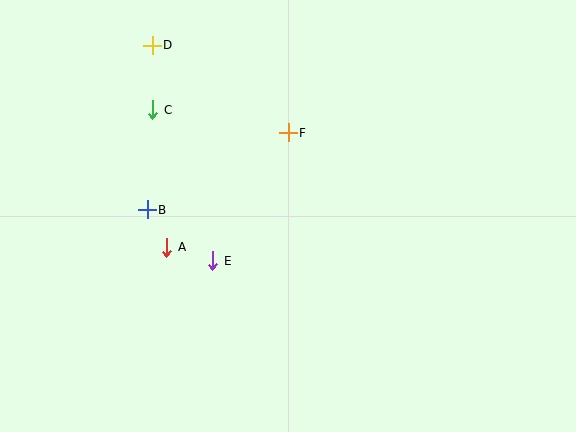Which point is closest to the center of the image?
Point F at (288, 133) is closest to the center.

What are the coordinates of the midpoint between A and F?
The midpoint between A and F is at (228, 190).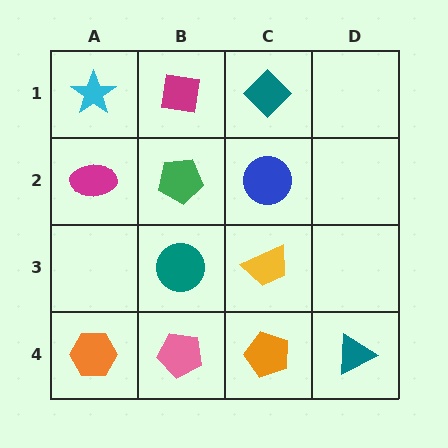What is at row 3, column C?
A yellow trapezoid.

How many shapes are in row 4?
4 shapes.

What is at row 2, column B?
A green pentagon.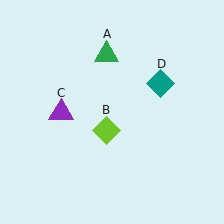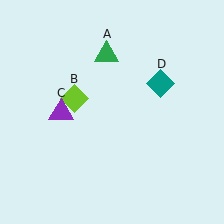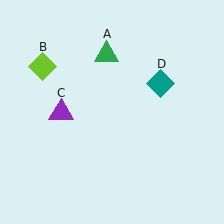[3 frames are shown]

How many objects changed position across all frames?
1 object changed position: lime diamond (object B).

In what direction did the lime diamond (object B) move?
The lime diamond (object B) moved up and to the left.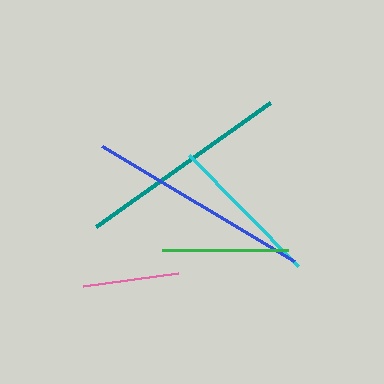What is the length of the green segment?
The green segment is approximately 126 pixels long.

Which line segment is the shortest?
The pink line is the shortest at approximately 97 pixels.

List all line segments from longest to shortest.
From longest to shortest: blue, teal, cyan, green, pink.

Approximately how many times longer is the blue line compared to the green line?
The blue line is approximately 1.8 times the length of the green line.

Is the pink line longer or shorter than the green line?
The green line is longer than the pink line.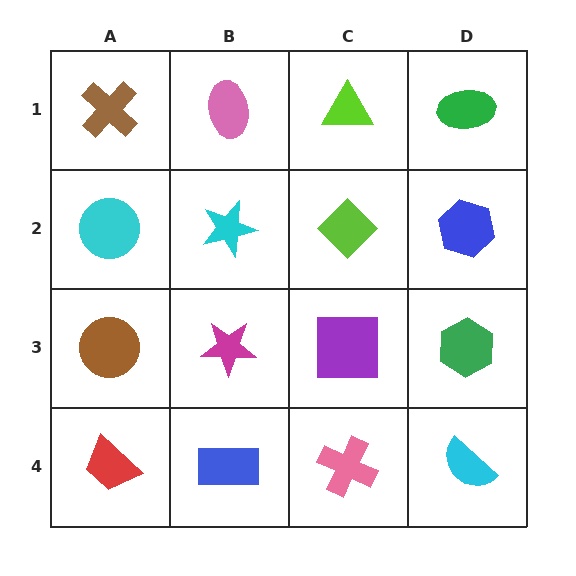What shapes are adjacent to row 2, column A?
A brown cross (row 1, column A), a brown circle (row 3, column A), a cyan star (row 2, column B).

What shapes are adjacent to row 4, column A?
A brown circle (row 3, column A), a blue rectangle (row 4, column B).